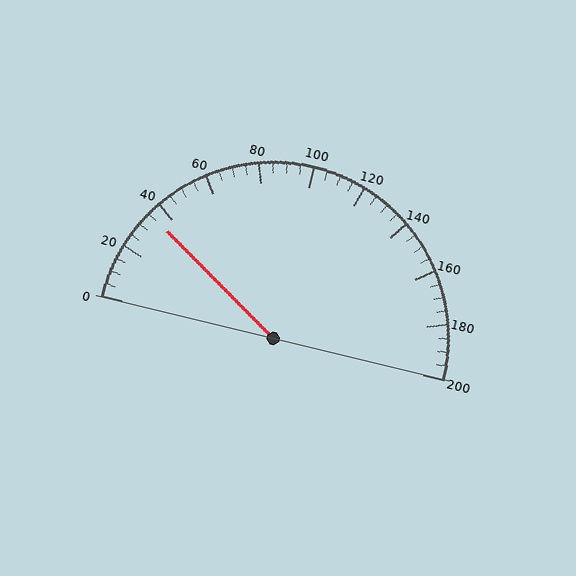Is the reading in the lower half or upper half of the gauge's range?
The reading is in the lower half of the range (0 to 200).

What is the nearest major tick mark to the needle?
The nearest major tick mark is 40.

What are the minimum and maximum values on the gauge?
The gauge ranges from 0 to 200.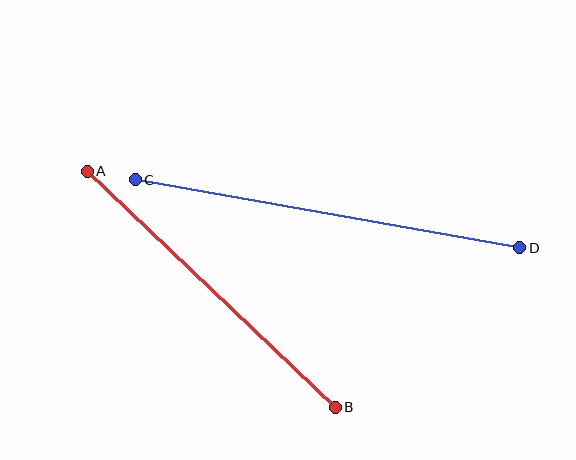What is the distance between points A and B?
The distance is approximately 342 pixels.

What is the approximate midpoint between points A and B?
The midpoint is at approximately (211, 289) pixels.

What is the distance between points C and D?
The distance is approximately 390 pixels.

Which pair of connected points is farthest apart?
Points C and D are farthest apart.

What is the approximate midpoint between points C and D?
The midpoint is at approximately (328, 214) pixels.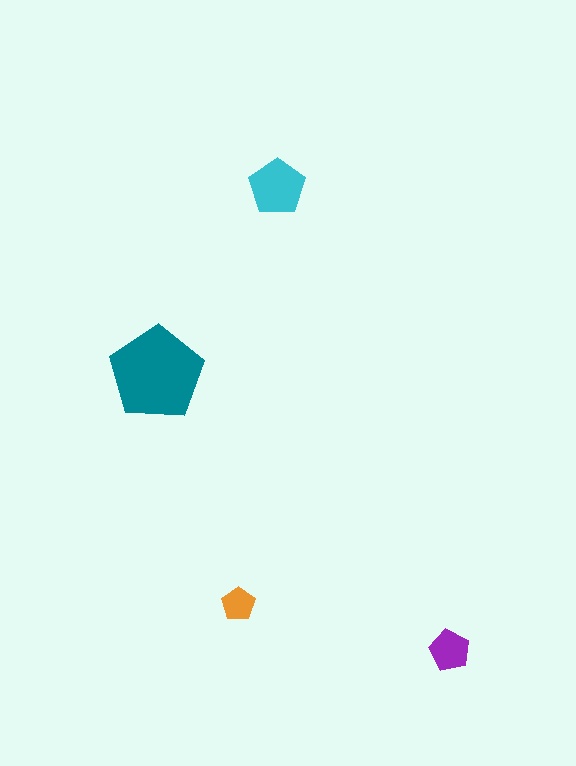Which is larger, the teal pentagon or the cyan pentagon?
The teal one.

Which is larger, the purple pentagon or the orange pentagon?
The purple one.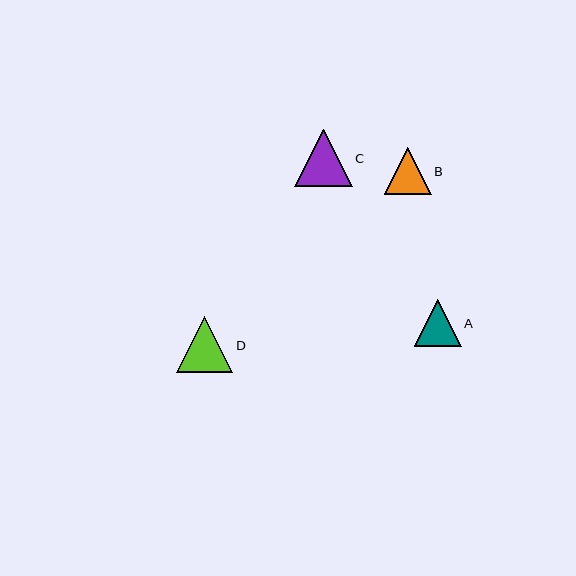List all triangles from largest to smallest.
From largest to smallest: C, D, B, A.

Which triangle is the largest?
Triangle C is the largest with a size of approximately 58 pixels.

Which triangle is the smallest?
Triangle A is the smallest with a size of approximately 47 pixels.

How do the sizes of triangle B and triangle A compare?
Triangle B and triangle A are approximately the same size.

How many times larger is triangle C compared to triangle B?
Triangle C is approximately 1.2 times the size of triangle B.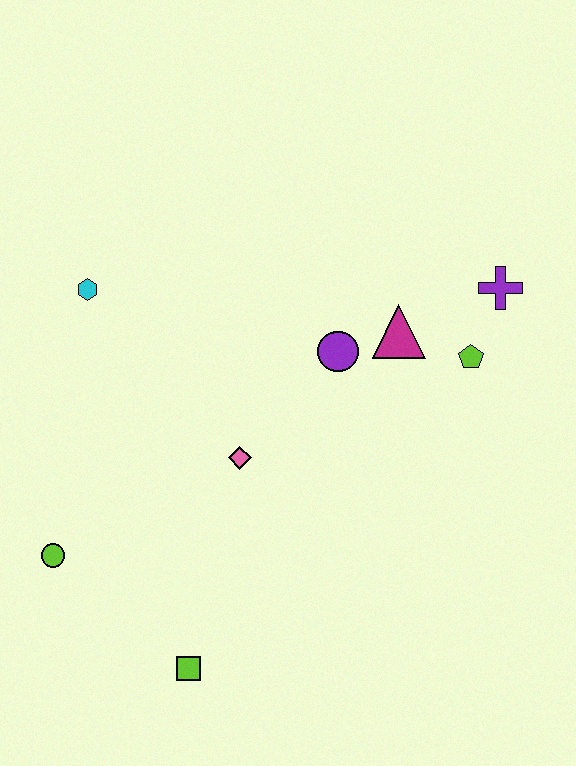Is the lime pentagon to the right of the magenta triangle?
Yes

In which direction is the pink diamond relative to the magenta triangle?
The pink diamond is to the left of the magenta triangle.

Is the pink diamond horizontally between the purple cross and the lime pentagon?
No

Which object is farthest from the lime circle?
The purple cross is farthest from the lime circle.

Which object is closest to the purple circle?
The magenta triangle is closest to the purple circle.